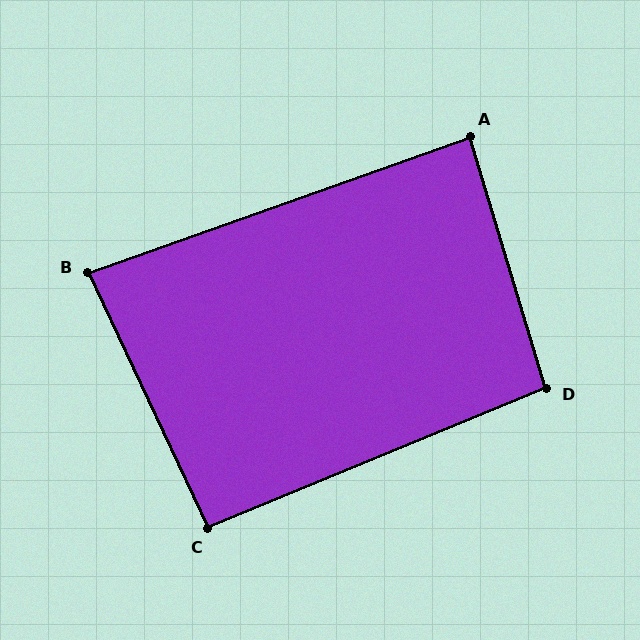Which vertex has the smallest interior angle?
B, at approximately 85 degrees.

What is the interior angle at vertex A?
Approximately 87 degrees (approximately right).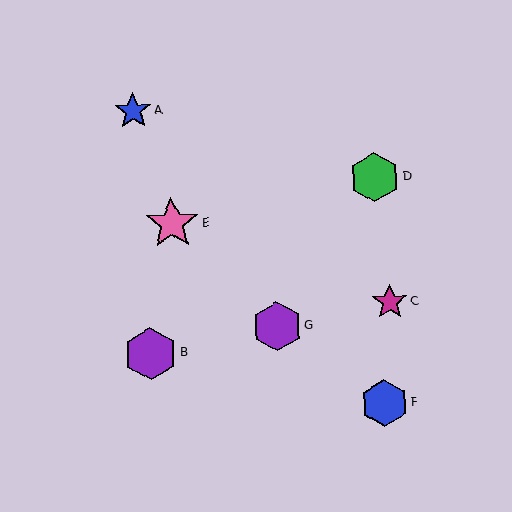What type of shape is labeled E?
Shape E is a pink star.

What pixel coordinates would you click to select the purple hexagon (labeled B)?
Click at (150, 354) to select the purple hexagon B.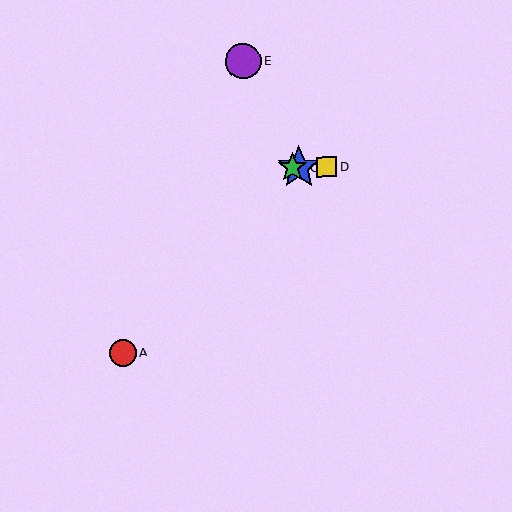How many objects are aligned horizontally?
3 objects (B, C, D) are aligned horizontally.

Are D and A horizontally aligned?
No, D is at y≈167 and A is at y≈353.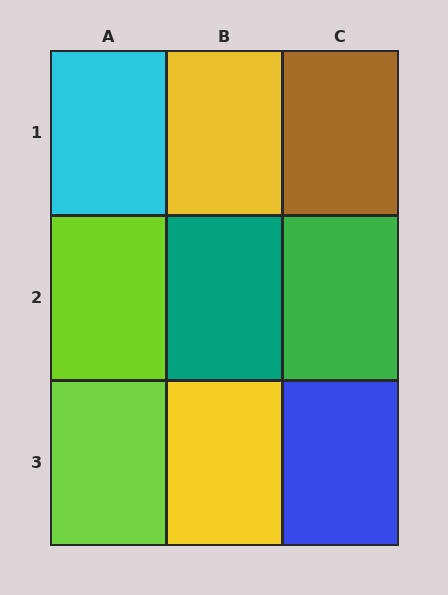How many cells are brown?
1 cell is brown.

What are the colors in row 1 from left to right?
Cyan, yellow, brown.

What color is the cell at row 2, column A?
Lime.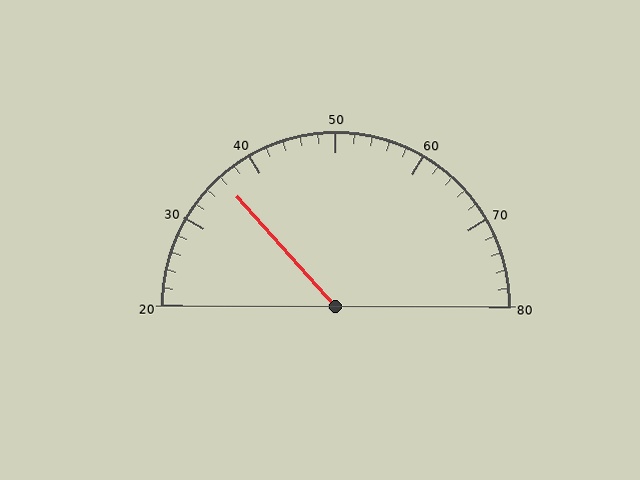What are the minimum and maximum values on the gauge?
The gauge ranges from 20 to 80.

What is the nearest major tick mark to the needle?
The nearest major tick mark is 40.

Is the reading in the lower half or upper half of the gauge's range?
The reading is in the lower half of the range (20 to 80).